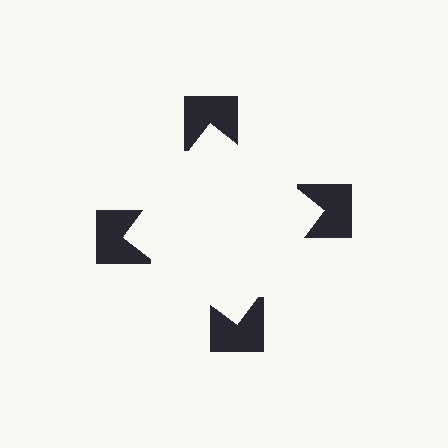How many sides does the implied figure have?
4 sides.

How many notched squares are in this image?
There are 4 — one at each vertex of the illusory square.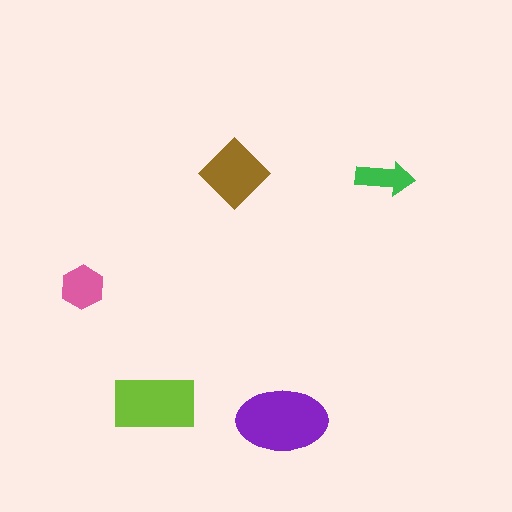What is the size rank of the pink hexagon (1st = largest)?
4th.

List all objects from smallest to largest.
The green arrow, the pink hexagon, the brown diamond, the lime rectangle, the purple ellipse.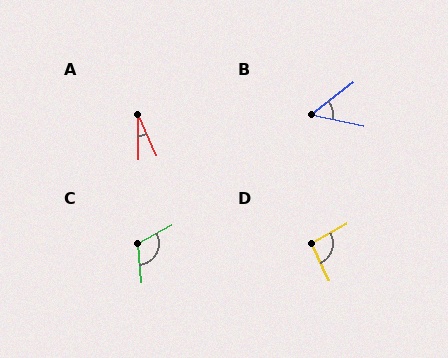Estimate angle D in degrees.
Approximately 94 degrees.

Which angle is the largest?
C, at approximately 113 degrees.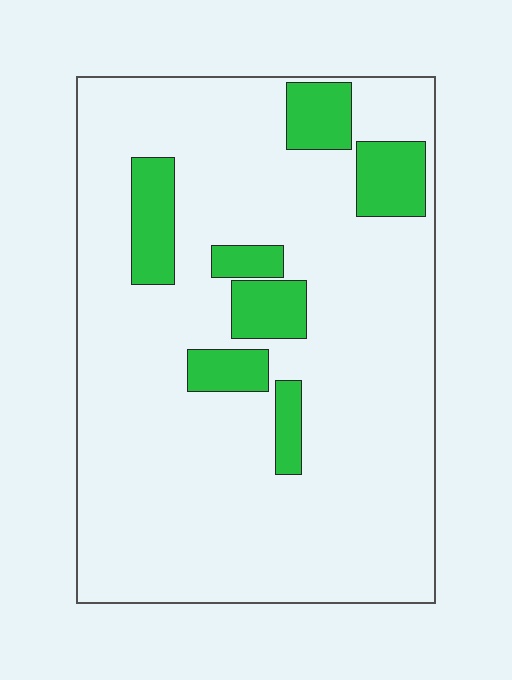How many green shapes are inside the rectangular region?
7.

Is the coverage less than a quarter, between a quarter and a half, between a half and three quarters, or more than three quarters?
Less than a quarter.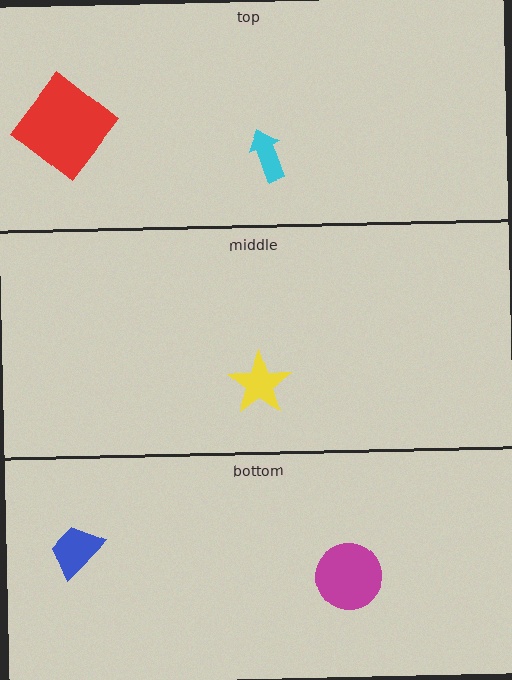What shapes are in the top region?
The red diamond, the cyan arrow.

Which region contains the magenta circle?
The bottom region.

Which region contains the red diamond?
The top region.